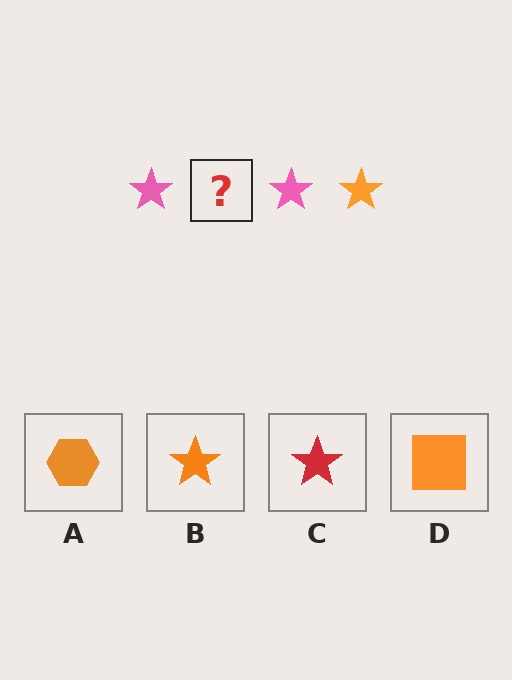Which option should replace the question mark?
Option B.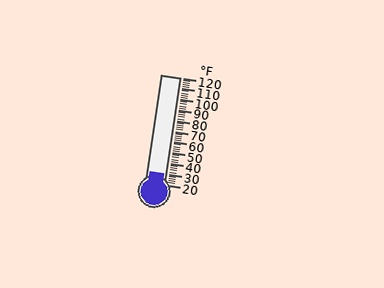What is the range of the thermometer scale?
The thermometer scale ranges from 20°F to 120°F.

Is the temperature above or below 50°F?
The temperature is below 50°F.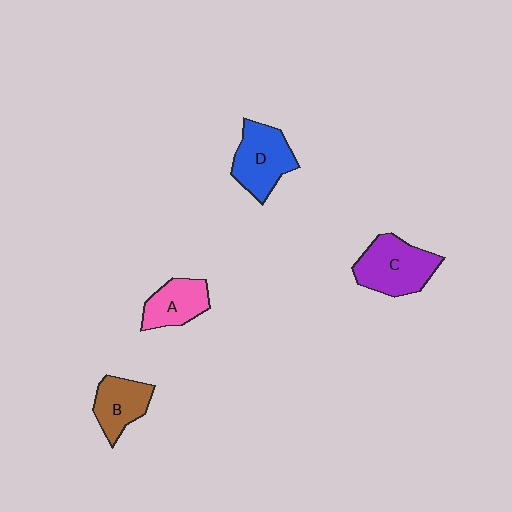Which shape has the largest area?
Shape C (purple).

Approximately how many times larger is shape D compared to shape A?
Approximately 1.3 times.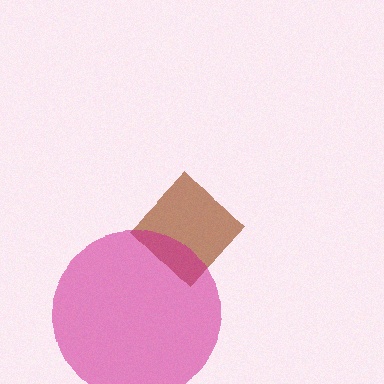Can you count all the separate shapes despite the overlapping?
Yes, there are 2 separate shapes.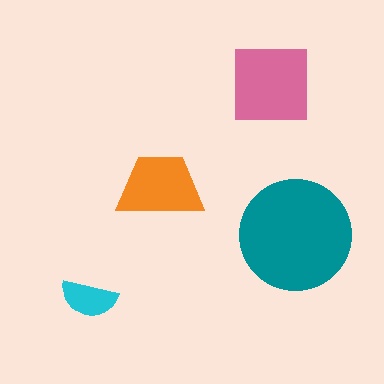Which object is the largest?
The teal circle.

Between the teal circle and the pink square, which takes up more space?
The teal circle.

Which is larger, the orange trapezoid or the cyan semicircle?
The orange trapezoid.